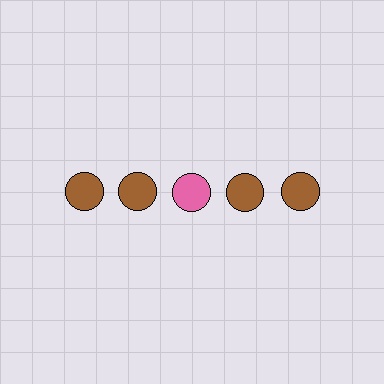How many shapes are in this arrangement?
There are 5 shapes arranged in a grid pattern.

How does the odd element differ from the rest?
It has a different color: pink instead of brown.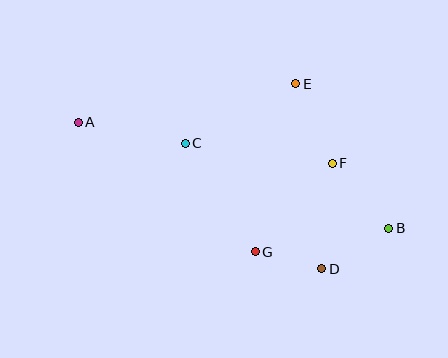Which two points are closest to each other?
Points D and G are closest to each other.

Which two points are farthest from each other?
Points A and B are farthest from each other.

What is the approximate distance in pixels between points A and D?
The distance between A and D is approximately 284 pixels.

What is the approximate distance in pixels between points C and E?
The distance between C and E is approximately 125 pixels.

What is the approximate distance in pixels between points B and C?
The distance between B and C is approximately 221 pixels.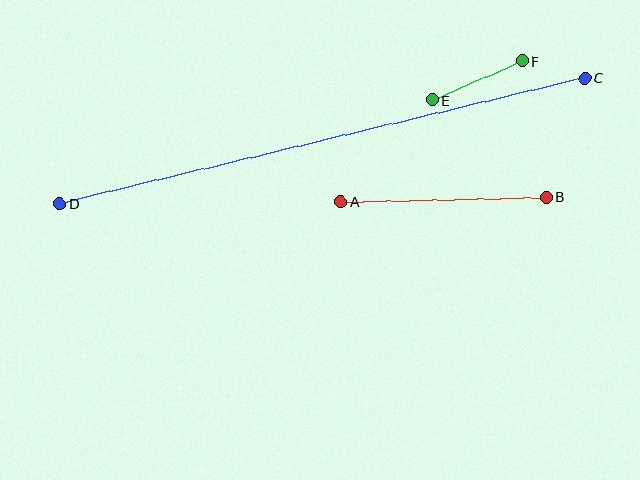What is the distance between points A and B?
The distance is approximately 206 pixels.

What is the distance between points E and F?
The distance is approximately 98 pixels.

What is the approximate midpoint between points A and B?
The midpoint is at approximately (444, 199) pixels.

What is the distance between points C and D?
The distance is approximately 540 pixels.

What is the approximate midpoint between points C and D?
The midpoint is at approximately (322, 141) pixels.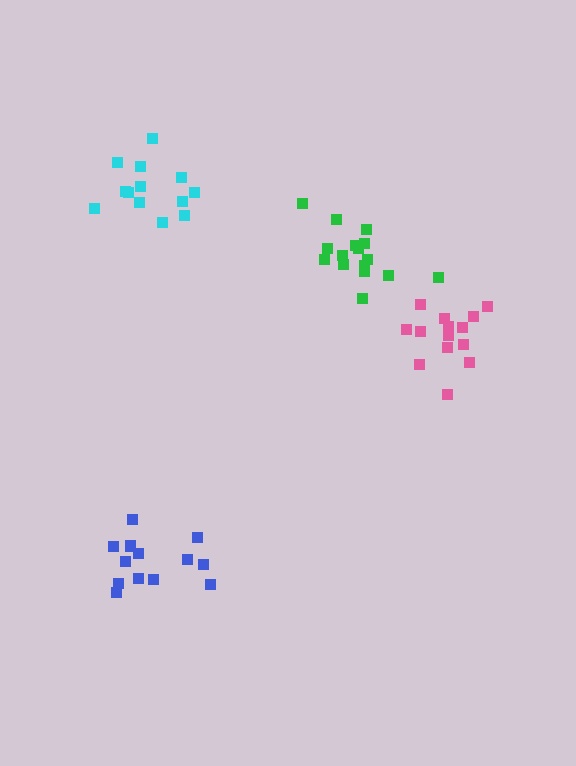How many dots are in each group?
Group 1: 14 dots, Group 2: 13 dots, Group 3: 14 dots, Group 4: 16 dots (57 total).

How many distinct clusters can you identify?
There are 4 distinct clusters.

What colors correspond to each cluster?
The clusters are colored: blue, cyan, pink, green.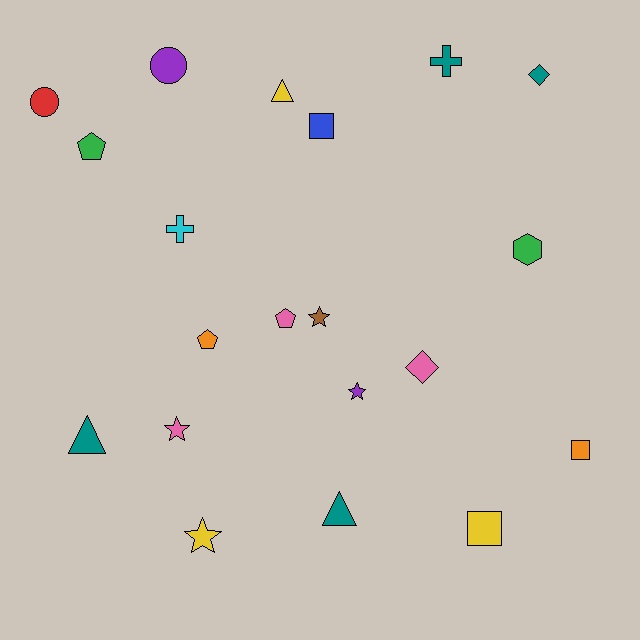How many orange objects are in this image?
There are 2 orange objects.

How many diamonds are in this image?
There are 2 diamonds.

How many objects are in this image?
There are 20 objects.